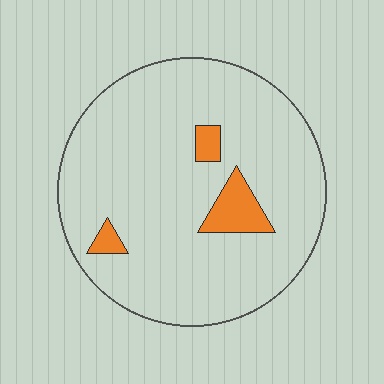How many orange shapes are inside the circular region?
3.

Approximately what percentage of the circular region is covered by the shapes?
Approximately 10%.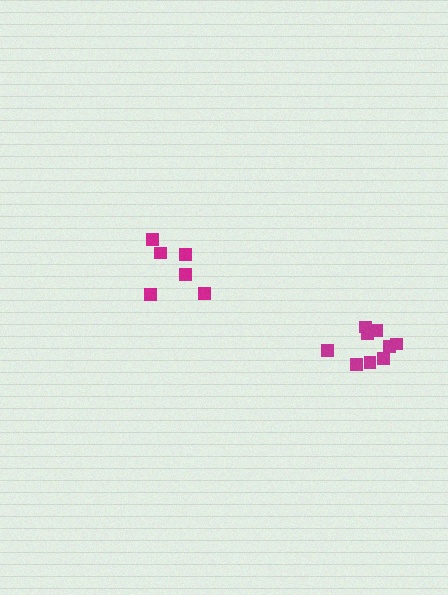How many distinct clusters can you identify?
There are 2 distinct clusters.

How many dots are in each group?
Group 1: 9 dots, Group 2: 6 dots (15 total).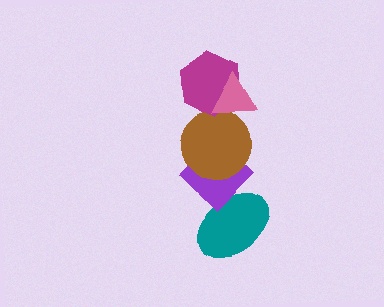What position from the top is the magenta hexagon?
The magenta hexagon is 2nd from the top.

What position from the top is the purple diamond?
The purple diamond is 4th from the top.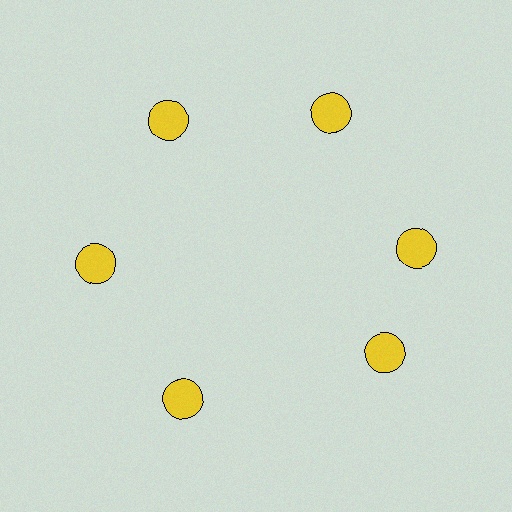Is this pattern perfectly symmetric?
No. The 6 yellow circles are arranged in a ring, but one element near the 5 o'clock position is rotated out of alignment along the ring, breaking the 6-fold rotational symmetry.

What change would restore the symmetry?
The symmetry would be restored by rotating it back into even spacing with its neighbors so that all 6 circles sit at equal angles and equal distance from the center.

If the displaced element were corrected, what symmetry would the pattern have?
It would have 6-fold rotational symmetry — the pattern would map onto itself every 60 degrees.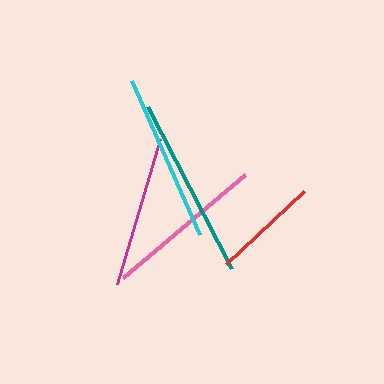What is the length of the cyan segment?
The cyan segment is approximately 168 pixels long.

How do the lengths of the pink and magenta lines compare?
The pink and magenta lines are approximately the same length.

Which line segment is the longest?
The teal line is the longest at approximately 183 pixels.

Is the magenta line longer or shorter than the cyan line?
The cyan line is longer than the magenta line.